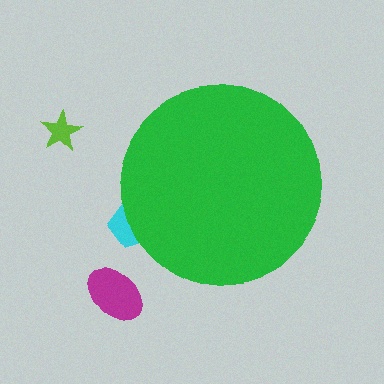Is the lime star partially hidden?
No, the lime star is fully visible.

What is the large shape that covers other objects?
A green circle.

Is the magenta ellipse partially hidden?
No, the magenta ellipse is fully visible.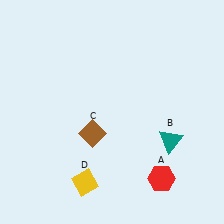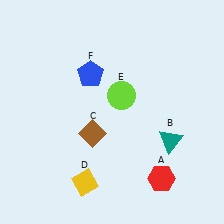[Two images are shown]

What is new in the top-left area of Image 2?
A blue pentagon (F) was added in the top-left area of Image 2.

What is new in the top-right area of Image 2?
A lime circle (E) was added in the top-right area of Image 2.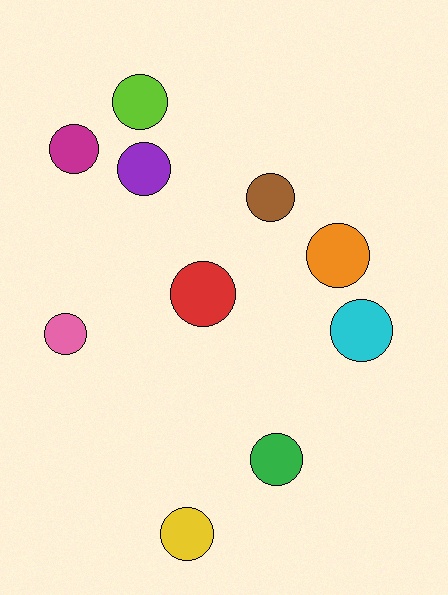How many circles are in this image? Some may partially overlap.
There are 10 circles.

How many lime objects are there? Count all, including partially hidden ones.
There is 1 lime object.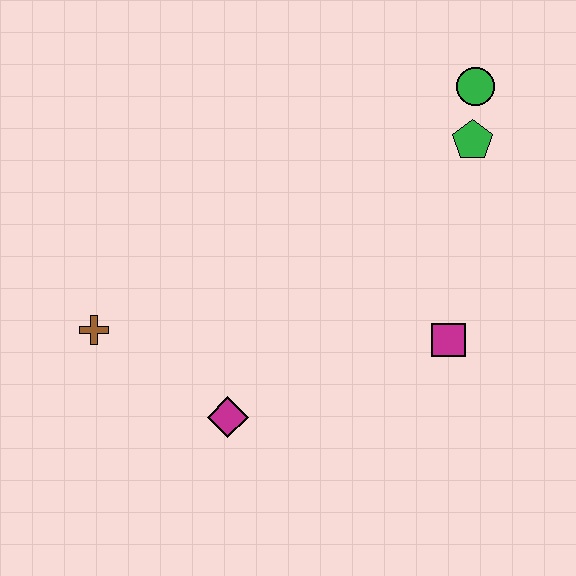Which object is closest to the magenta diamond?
The brown cross is closest to the magenta diamond.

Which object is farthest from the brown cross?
The green circle is farthest from the brown cross.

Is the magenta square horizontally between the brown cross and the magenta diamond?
No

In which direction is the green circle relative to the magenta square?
The green circle is above the magenta square.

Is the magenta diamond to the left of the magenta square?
Yes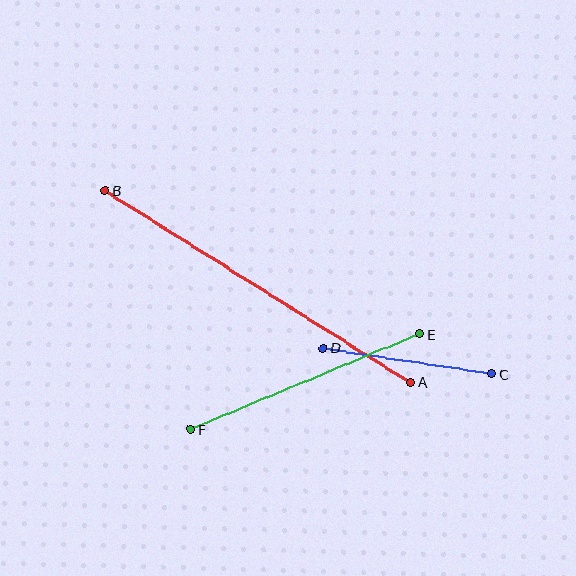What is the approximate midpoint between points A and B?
The midpoint is at approximately (258, 286) pixels.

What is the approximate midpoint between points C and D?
The midpoint is at approximately (407, 361) pixels.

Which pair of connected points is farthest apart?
Points A and B are farthest apart.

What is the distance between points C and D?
The distance is approximately 170 pixels.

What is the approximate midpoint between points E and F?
The midpoint is at approximately (305, 382) pixels.